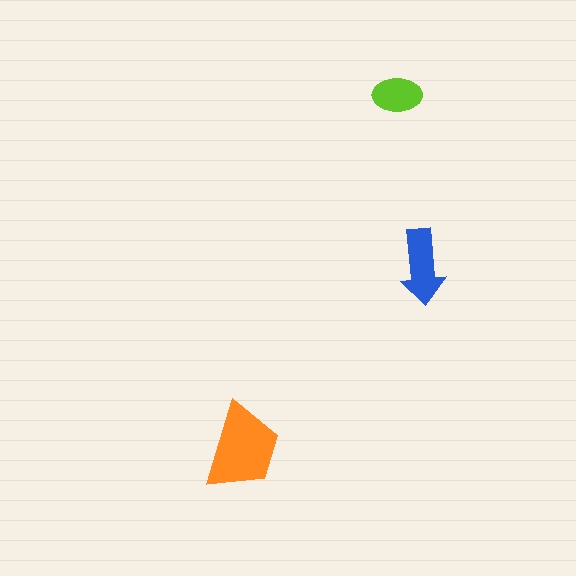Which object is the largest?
The orange trapezoid.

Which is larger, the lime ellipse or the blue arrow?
The blue arrow.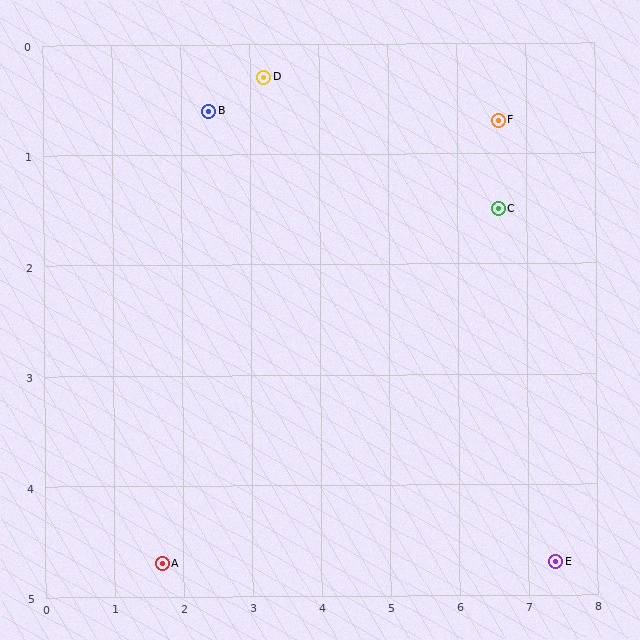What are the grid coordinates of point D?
Point D is at approximately (3.2, 0.3).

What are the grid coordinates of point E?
Point E is at approximately (7.4, 4.7).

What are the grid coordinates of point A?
Point A is at approximately (1.7, 4.7).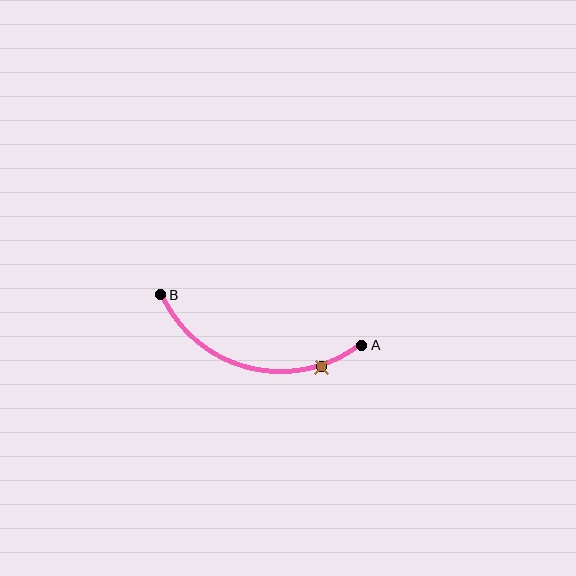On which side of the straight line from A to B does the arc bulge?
The arc bulges below the straight line connecting A and B.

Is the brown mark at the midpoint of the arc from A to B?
No. The brown mark lies on the arc but is closer to endpoint A. The arc midpoint would be at the point on the curve equidistant along the arc from both A and B.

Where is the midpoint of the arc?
The arc midpoint is the point on the curve farthest from the straight line joining A and B. It sits below that line.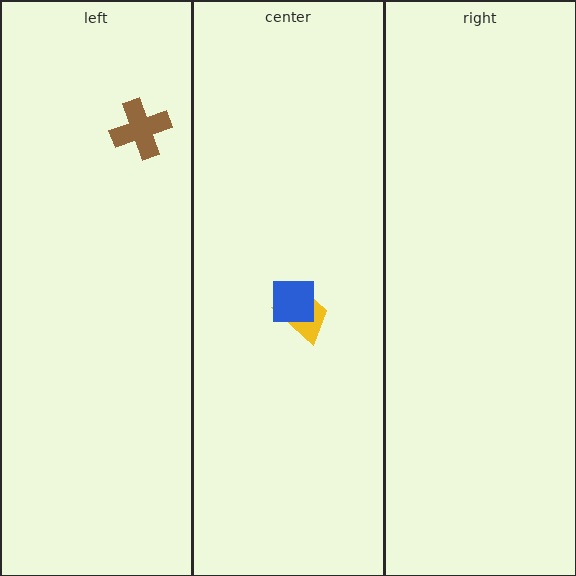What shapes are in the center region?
The yellow trapezoid, the blue square.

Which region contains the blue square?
The center region.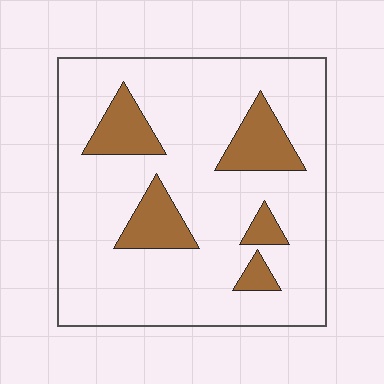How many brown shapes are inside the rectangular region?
5.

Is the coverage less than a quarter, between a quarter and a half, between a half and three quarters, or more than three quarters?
Less than a quarter.